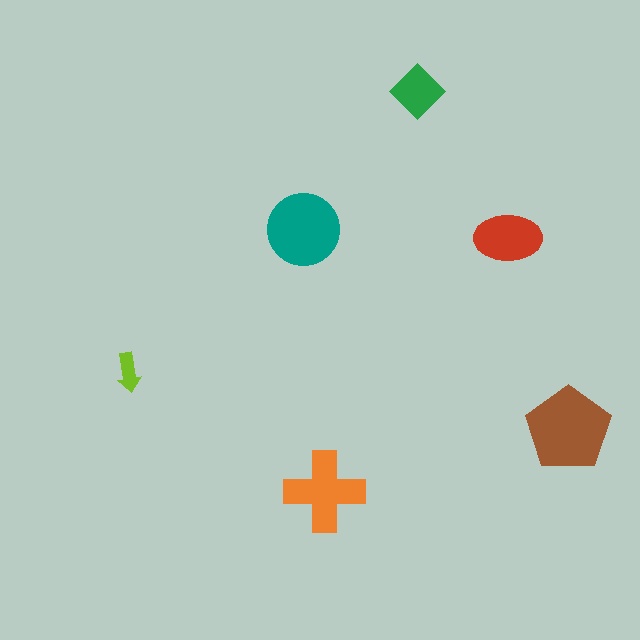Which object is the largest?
The brown pentagon.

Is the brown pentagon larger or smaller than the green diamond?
Larger.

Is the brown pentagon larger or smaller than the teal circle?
Larger.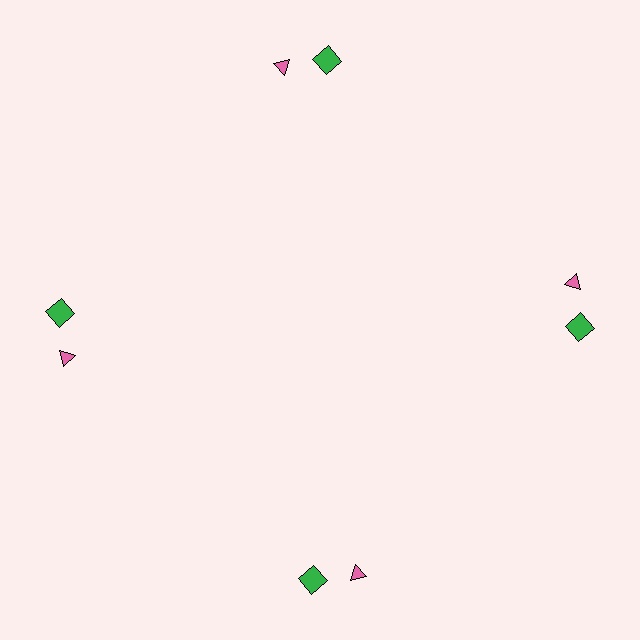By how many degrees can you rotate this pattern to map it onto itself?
The pattern maps onto itself every 90 degrees of rotation.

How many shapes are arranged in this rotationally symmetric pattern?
There are 8 shapes, arranged in 4 groups of 2.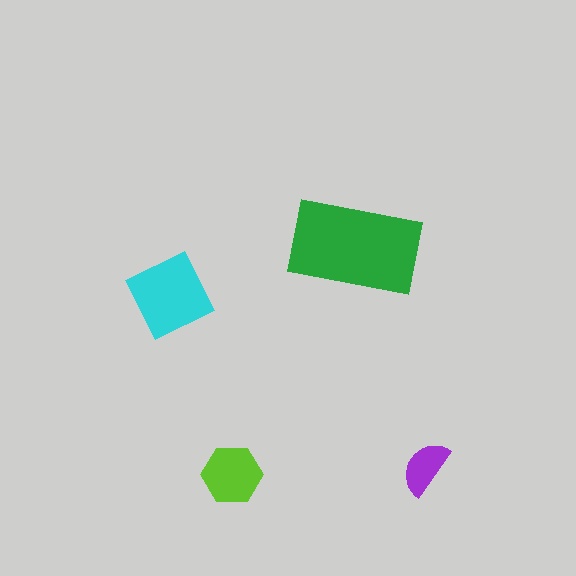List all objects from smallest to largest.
The purple semicircle, the lime hexagon, the cyan square, the green rectangle.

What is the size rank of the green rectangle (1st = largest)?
1st.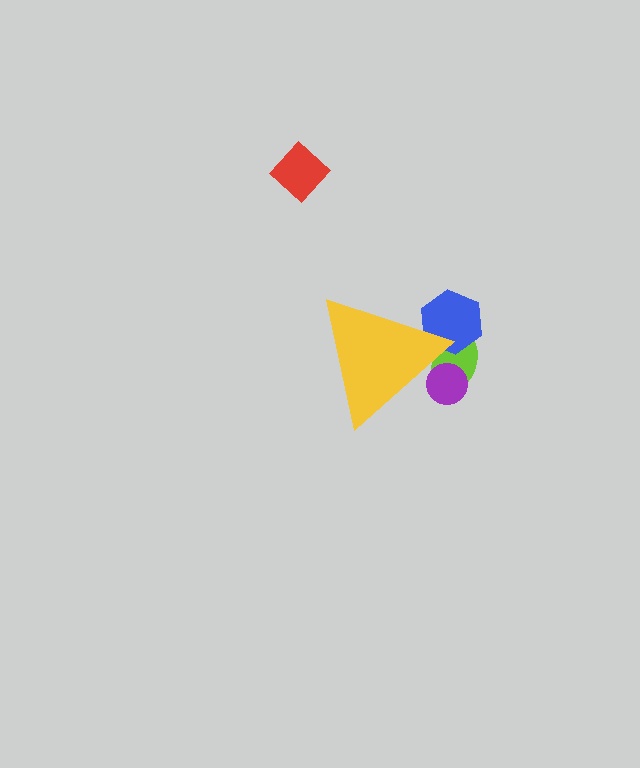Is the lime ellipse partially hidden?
Yes, the lime ellipse is partially hidden behind the yellow triangle.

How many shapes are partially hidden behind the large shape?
3 shapes are partially hidden.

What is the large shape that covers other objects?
A yellow triangle.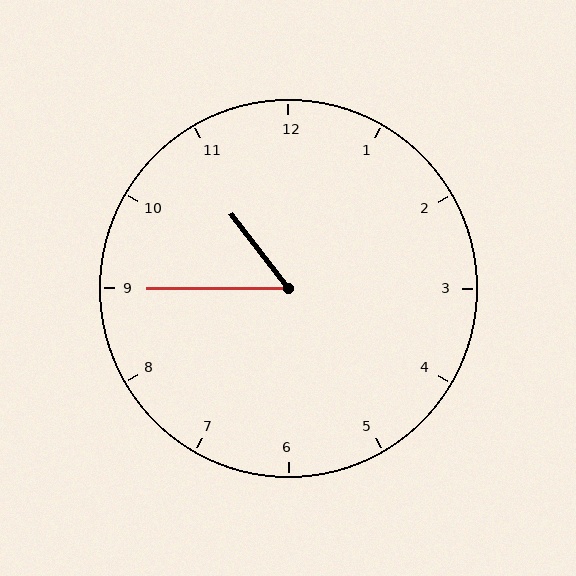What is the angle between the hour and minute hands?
Approximately 52 degrees.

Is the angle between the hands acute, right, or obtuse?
It is acute.